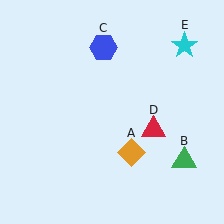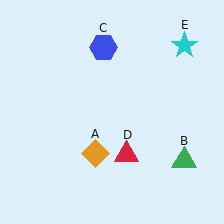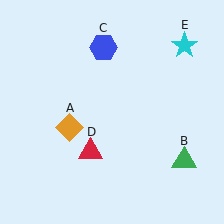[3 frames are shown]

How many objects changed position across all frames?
2 objects changed position: orange diamond (object A), red triangle (object D).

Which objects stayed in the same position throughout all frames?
Green triangle (object B) and blue hexagon (object C) and cyan star (object E) remained stationary.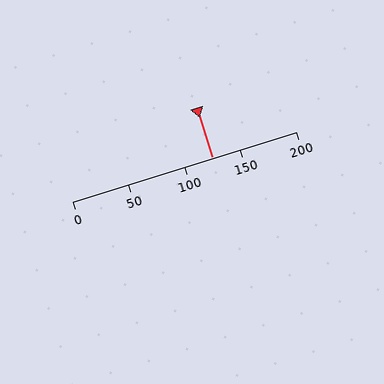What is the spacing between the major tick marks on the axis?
The major ticks are spaced 50 apart.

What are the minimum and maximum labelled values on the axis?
The axis runs from 0 to 200.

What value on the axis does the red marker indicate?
The marker indicates approximately 125.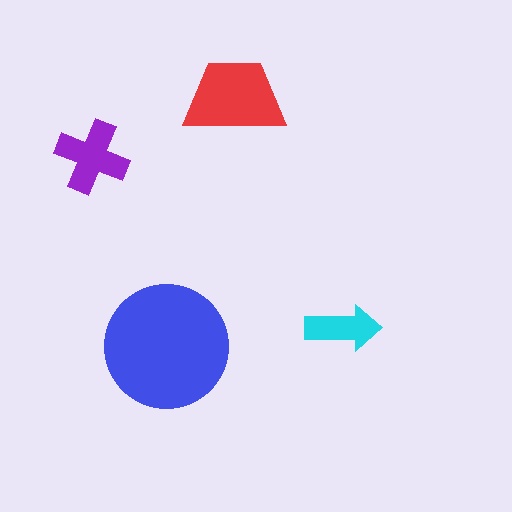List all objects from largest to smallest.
The blue circle, the red trapezoid, the purple cross, the cyan arrow.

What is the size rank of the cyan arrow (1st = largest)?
4th.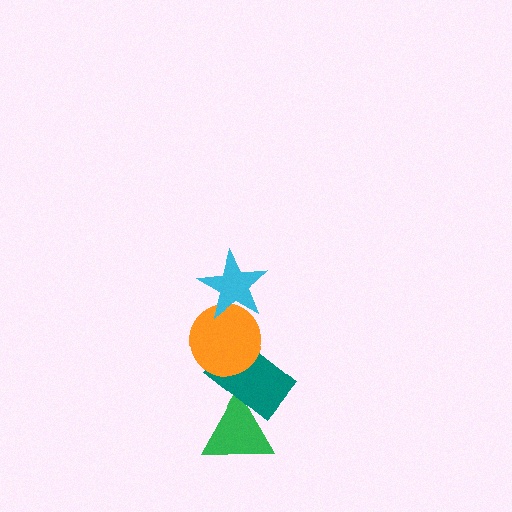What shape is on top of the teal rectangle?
The orange circle is on top of the teal rectangle.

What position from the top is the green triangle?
The green triangle is 4th from the top.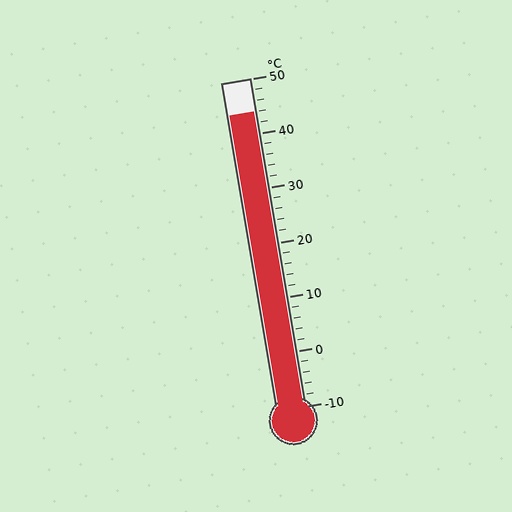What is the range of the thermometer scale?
The thermometer scale ranges from -10°C to 50°C.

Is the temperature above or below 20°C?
The temperature is above 20°C.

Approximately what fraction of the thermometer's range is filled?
The thermometer is filled to approximately 90% of its range.